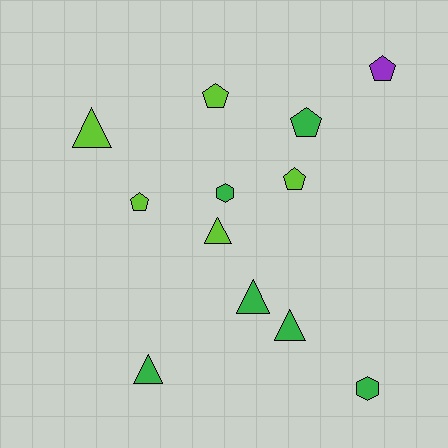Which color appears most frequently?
Green, with 6 objects.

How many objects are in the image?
There are 12 objects.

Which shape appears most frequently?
Triangle, with 5 objects.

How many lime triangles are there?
There are 2 lime triangles.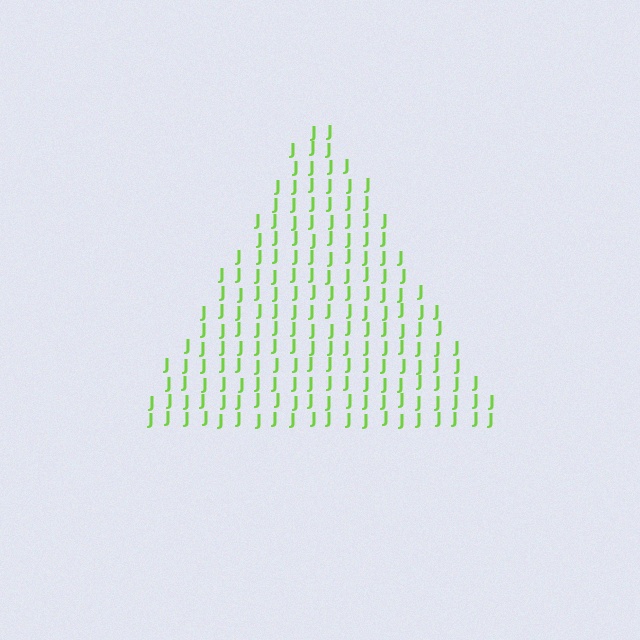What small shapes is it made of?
It is made of small letter J's.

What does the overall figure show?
The overall figure shows a triangle.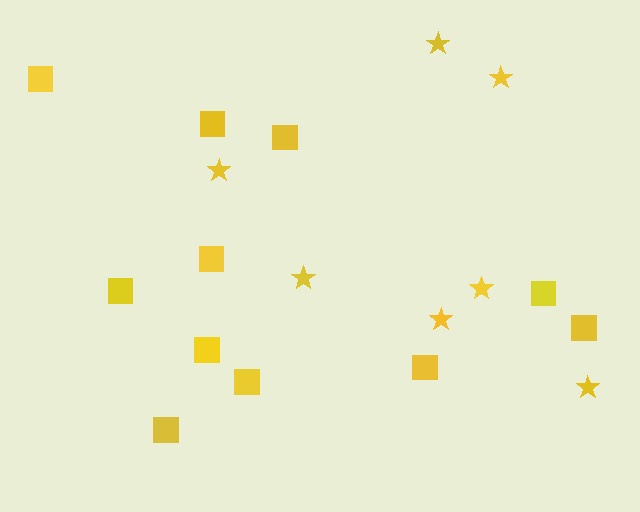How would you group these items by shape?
There are 2 groups: one group of squares (11) and one group of stars (7).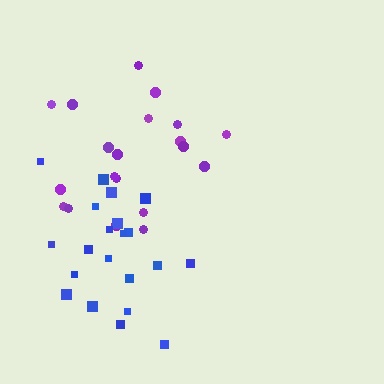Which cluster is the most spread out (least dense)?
Blue.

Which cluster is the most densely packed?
Purple.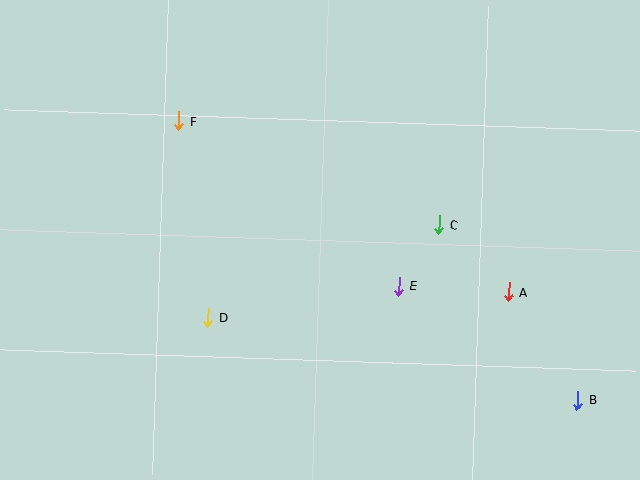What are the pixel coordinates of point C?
Point C is at (439, 225).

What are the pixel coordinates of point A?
Point A is at (509, 292).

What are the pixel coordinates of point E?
Point E is at (399, 286).